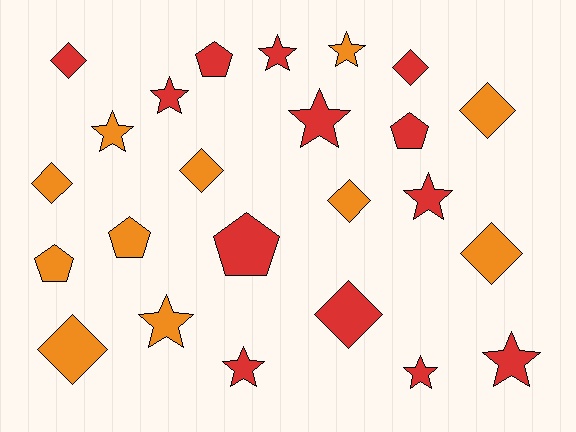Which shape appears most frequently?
Star, with 10 objects.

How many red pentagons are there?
There are 3 red pentagons.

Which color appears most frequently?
Red, with 13 objects.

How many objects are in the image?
There are 24 objects.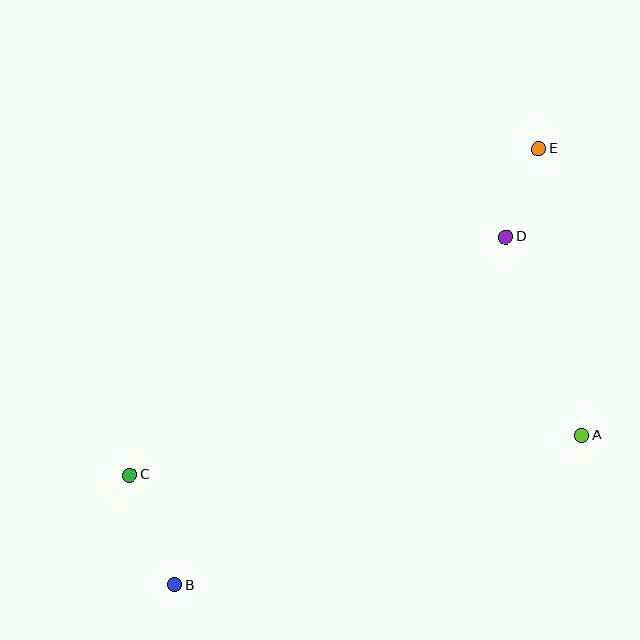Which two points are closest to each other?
Points D and E are closest to each other.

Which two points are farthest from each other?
Points B and E are farthest from each other.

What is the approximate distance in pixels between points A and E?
The distance between A and E is approximately 290 pixels.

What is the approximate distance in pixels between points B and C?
The distance between B and C is approximately 119 pixels.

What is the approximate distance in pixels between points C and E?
The distance between C and E is approximately 523 pixels.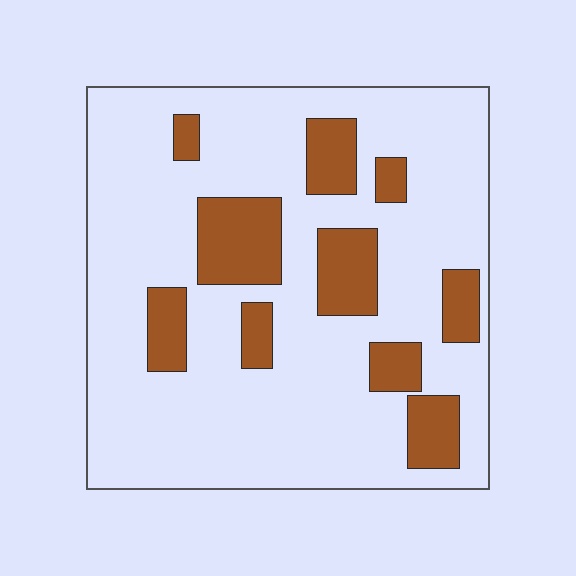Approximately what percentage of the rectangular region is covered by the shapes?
Approximately 20%.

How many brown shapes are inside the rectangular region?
10.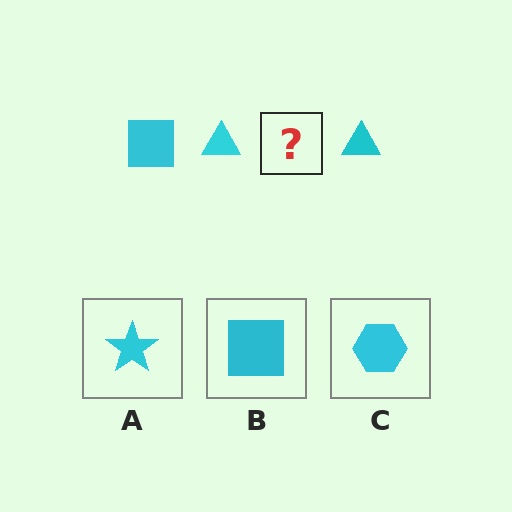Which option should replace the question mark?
Option B.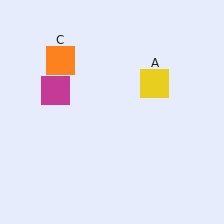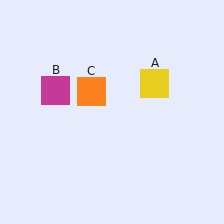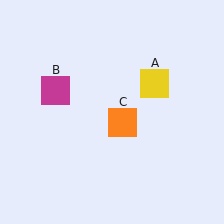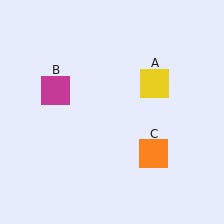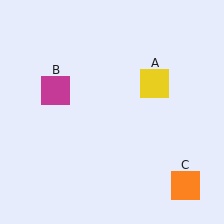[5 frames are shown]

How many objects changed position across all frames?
1 object changed position: orange square (object C).